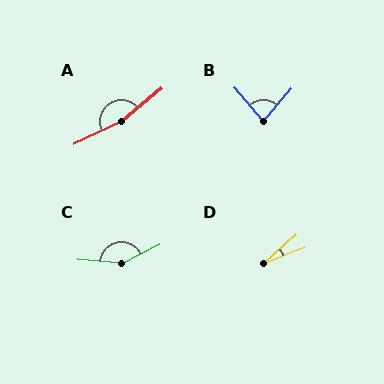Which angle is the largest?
A, at approximately 165 degrees.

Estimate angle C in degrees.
Approximately 149 degrees.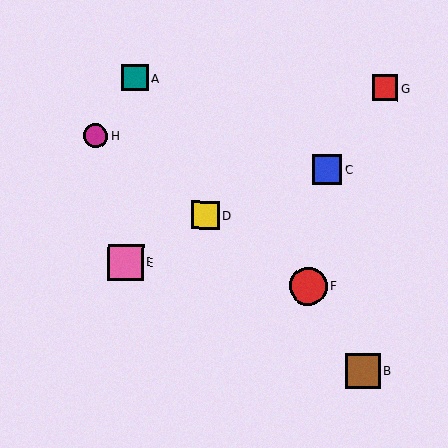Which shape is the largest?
The red circle (labeled F) is the largest.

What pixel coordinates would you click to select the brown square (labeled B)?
Click at (363, 371) to select the brown square B.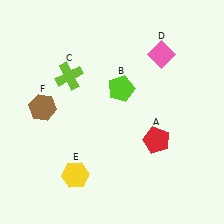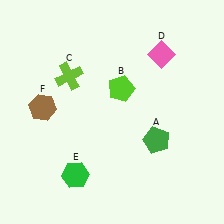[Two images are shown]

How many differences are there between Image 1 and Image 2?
There are 2 differences between the two images.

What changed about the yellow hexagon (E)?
In Image 1, E is yellow. In Image 2, it changed to green.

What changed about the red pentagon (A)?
In Image 1, A is red. In Image 2, it changed to green.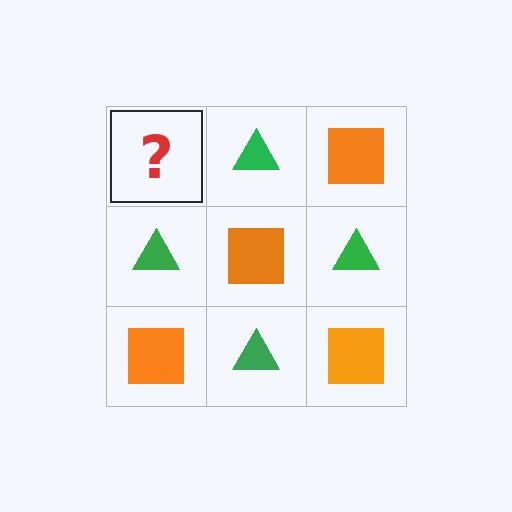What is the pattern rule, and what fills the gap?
The rule is that it alternates orange square and green triangle in a checkerboard pattern. The gap should be filled with an orange square.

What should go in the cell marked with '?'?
The missing cell should contain an orange square.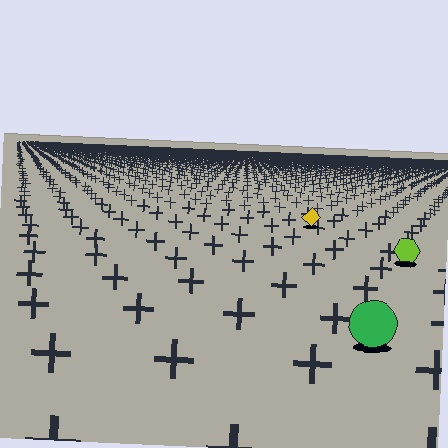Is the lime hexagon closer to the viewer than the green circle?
No. The green circle is closer — you can tell from the texture gradient: the ground texture is coarser near it.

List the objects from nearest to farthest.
From nearest to farthest: the green circle, the lime hexagon, the yellow diamond.